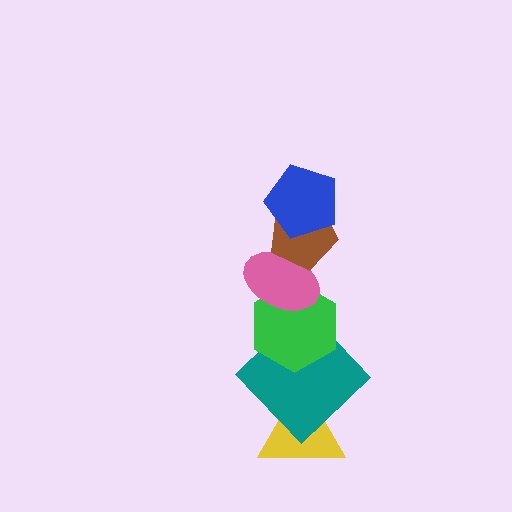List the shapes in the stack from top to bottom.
From top to bottom: the blue pentagon, the brown pentagon, the pink ellipse, the green hexagon, the teal diamond, the yellow triangle.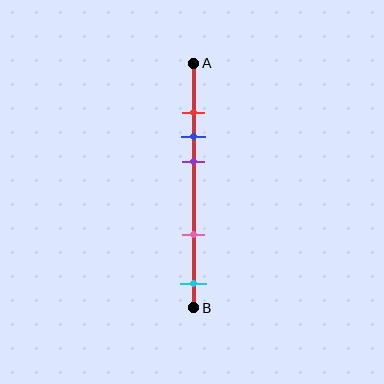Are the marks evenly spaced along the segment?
No, the marks are not evenly spaced.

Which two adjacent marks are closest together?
The red and blue marks are the closest adjacent pair.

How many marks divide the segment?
There are 5 marks dividing the segment.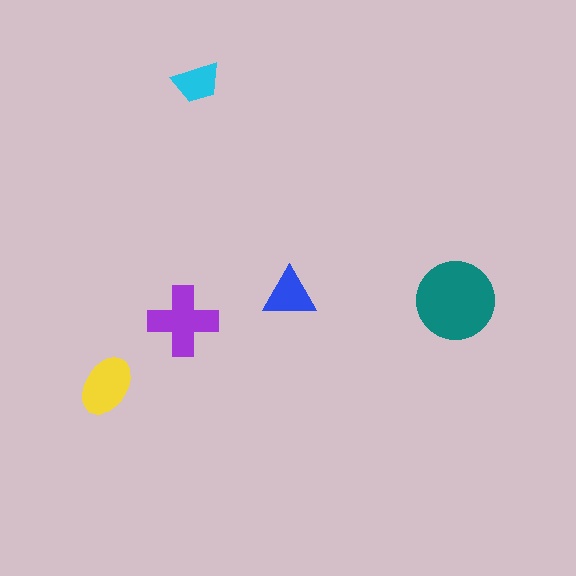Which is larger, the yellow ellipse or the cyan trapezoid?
The yellow ellipse.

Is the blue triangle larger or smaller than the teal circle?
Smaller.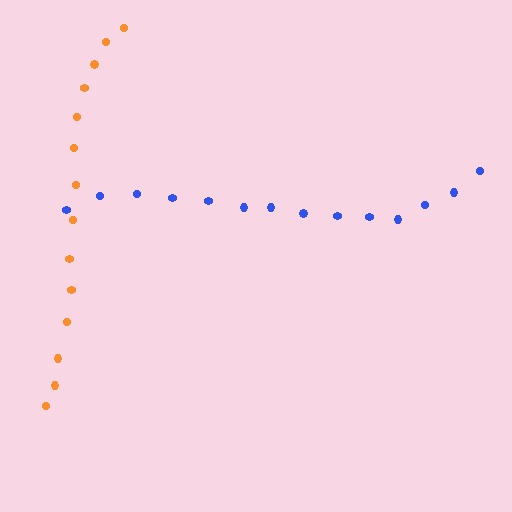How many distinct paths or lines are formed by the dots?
There are 2 distinct paths.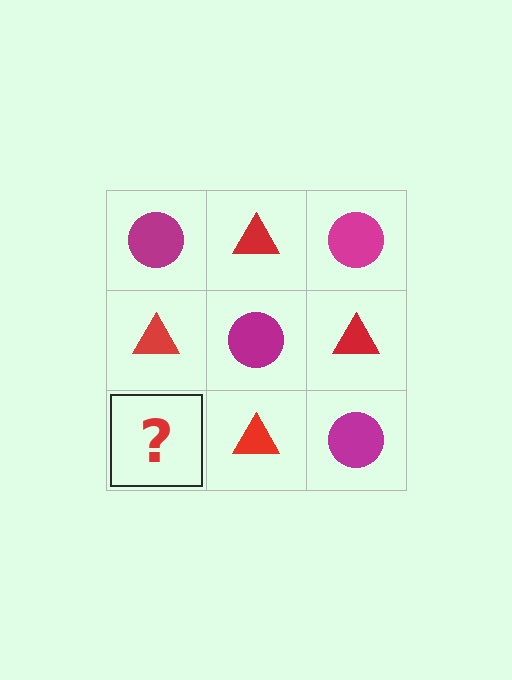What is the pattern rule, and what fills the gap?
The rule is that it alternates magenta circle and red triangle in a checkerboard pattern. The gap should be filled with a magenta circle.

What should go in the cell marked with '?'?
The missing cell should contain a magenta circle.